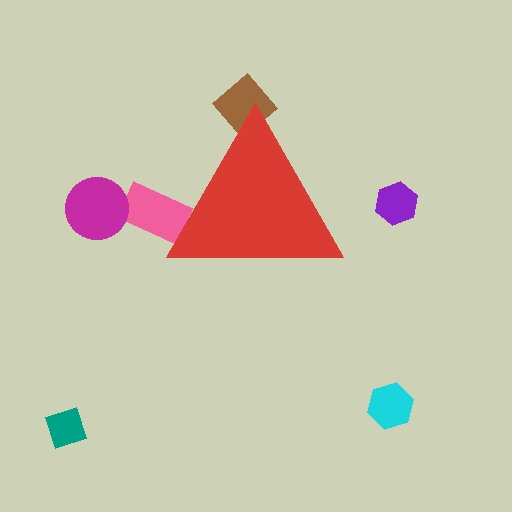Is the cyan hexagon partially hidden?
No, the cyan hexagon is fully visible.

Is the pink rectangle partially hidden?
Yes, the pink rectangle is partially hidden behind the red triangle.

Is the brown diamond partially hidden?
Yes, the brown diamond is partially hidden behind the red triangle.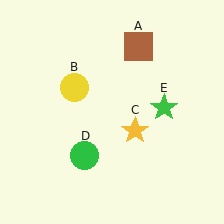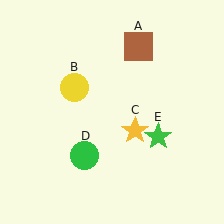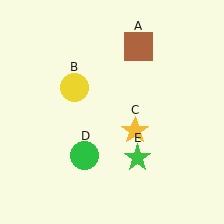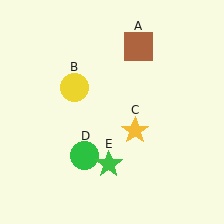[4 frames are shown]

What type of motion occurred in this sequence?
The green star (object E) rotated clockwise around the center of the scene.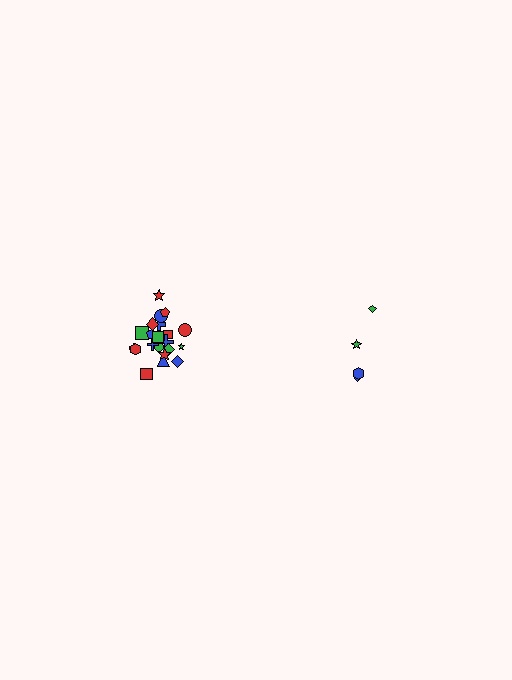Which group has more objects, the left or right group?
The left group.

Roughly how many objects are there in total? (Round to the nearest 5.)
Roughly 25 objects in total.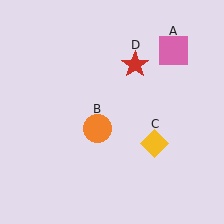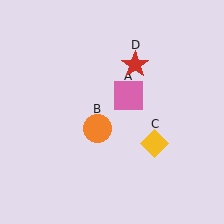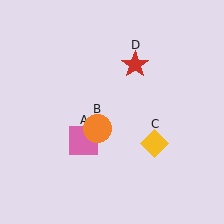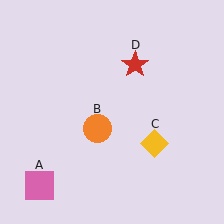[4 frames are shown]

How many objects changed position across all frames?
1 object changed position: pink square (object A).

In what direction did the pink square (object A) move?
The pink square (object A) moved down and to the left.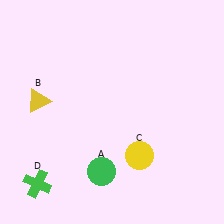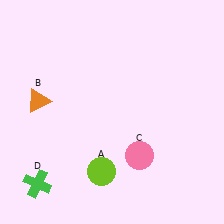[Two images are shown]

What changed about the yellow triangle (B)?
In Image 1, B is yellow. In Image 2, it changed to orange.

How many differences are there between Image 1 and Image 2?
There are 3 differences between the two images.